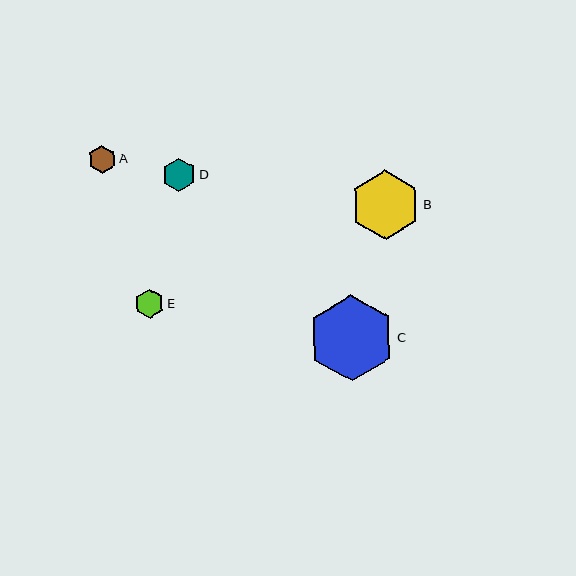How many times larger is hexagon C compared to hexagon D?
Hexagon C is approximately 2.6 times the size of hexagon D.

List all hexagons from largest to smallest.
From largest to smallest: C, B, D, E, A.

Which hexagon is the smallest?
Hexagon A is the smallest with a size of approximately 28 pixels.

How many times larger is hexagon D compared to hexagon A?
Hexagon D is approximately 1.2 times the size of hexagon A.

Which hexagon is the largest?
Hexagon C is the largest with a size of approximately 86 pixels.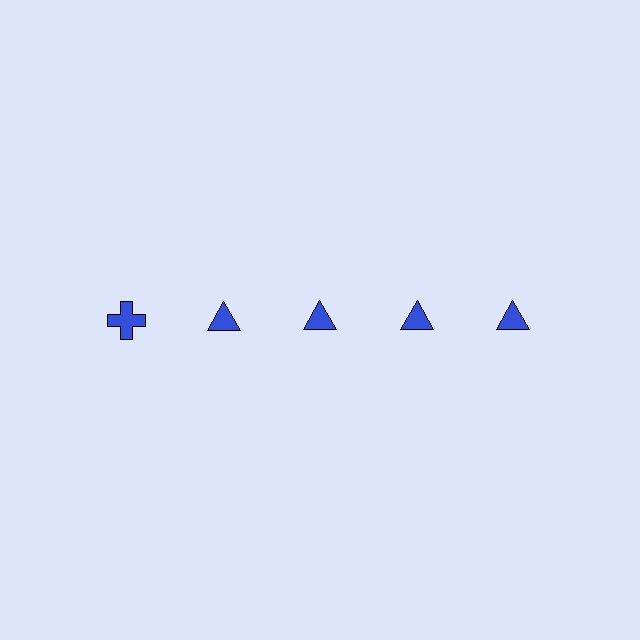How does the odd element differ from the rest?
It has a different shape: cross instead of triangle.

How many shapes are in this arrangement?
There are 5 shapes arranged in a grid pattern.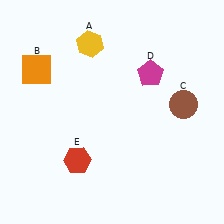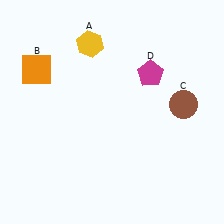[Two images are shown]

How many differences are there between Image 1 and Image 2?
There is 1 difference between the two images.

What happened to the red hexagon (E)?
The red hexagon (E) was removed in Image 2. It was in the bottom-left area of Image 1.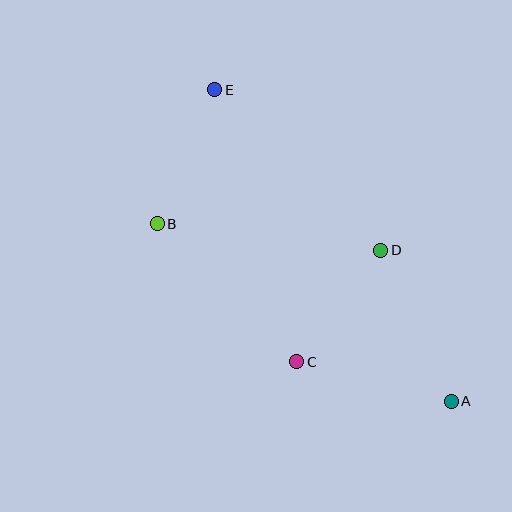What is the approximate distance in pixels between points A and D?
The distance between A and D is approximately 167 pixels.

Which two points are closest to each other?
Points C and D are closest to each other.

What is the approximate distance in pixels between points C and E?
The distance between C and E is approximately 284 pixels.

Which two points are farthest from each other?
Points A and E are farthest from each other.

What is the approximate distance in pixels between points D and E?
The distance between D and E is approximately 231 pixels.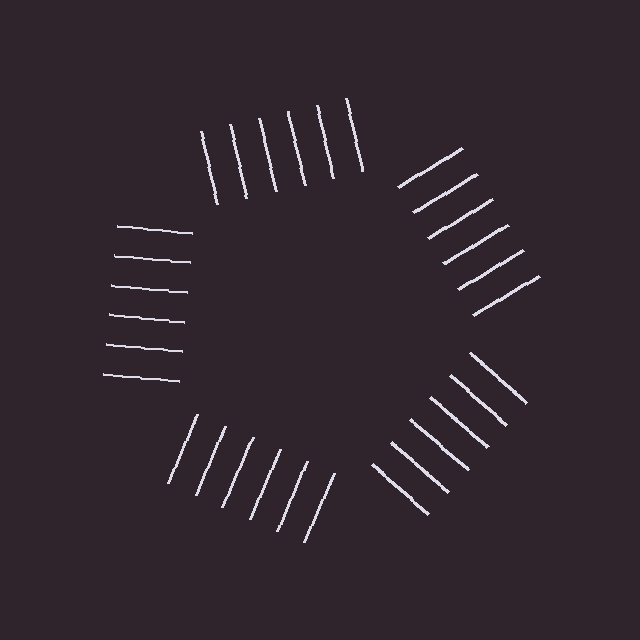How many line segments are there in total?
30 — 6 along each of the 5 edges.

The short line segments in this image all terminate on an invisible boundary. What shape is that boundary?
An illusory pentagon — the line segments terminate on its edges but no continuous stroke is drawn.